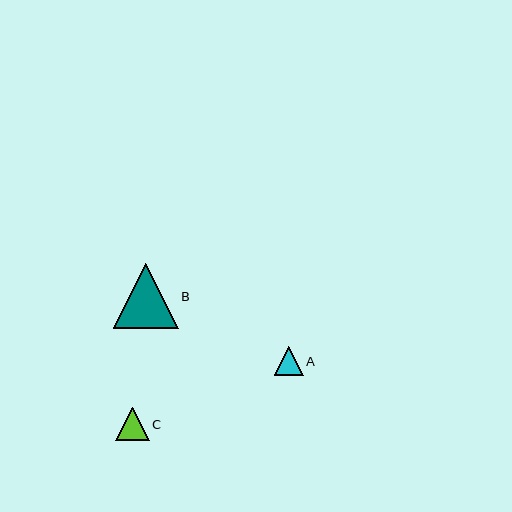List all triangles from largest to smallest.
From largest to smallest: B, C, A.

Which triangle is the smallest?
Triangle A is the smallest with a size of approximately 29 pixels.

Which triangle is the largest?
Triangle B is the largest with a size of approximately 65 pixels.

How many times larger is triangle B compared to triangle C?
Triangle B is approximately 1.9 times the size of triangle C.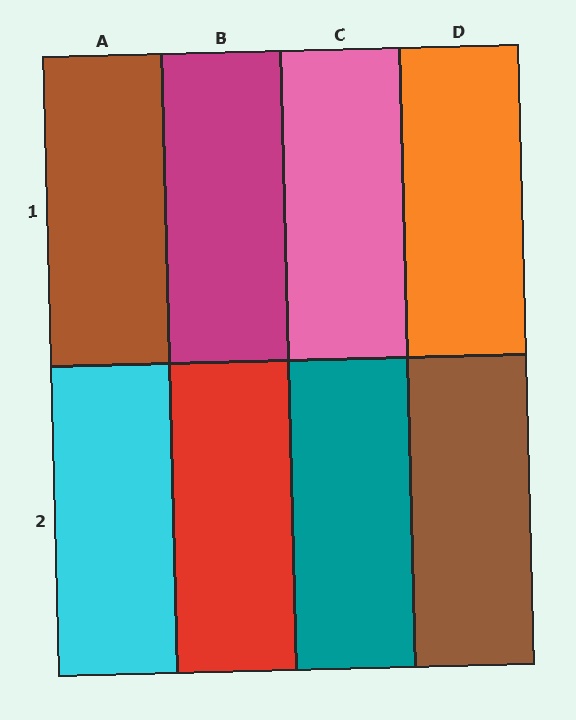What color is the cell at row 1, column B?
Magenta.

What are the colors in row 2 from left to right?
Cyan, red, teal, brown.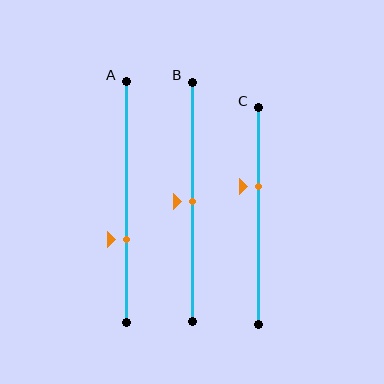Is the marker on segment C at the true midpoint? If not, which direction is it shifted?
No, the marker on segment C is shifted upward by about 14% of the segment length.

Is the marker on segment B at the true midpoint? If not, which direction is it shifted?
Yes, the marker on segment B is at the true midpoint.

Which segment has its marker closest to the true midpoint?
Segment B has its marker closest to the true midpoint.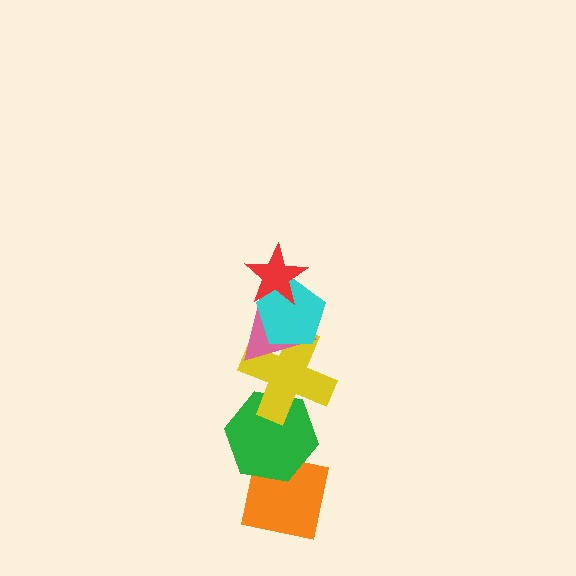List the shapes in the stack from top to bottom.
From top to bottom: the red star, the cyan pentagon, the pink triangle, the yellow cross, the green hexagon, the orange square.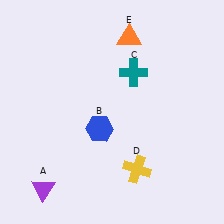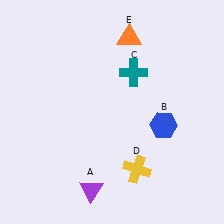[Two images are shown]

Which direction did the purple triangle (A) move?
The purple triangle (A) moved right.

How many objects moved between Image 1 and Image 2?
2 objects moved between the two images.